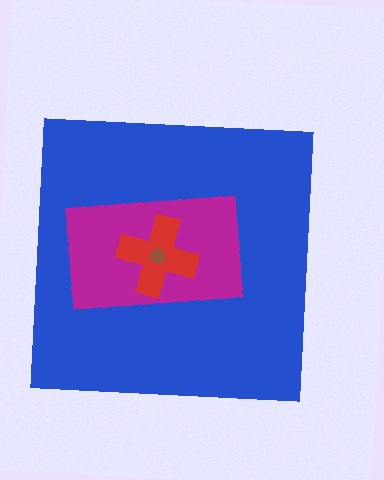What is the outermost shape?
The blue square.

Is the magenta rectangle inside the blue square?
Yes.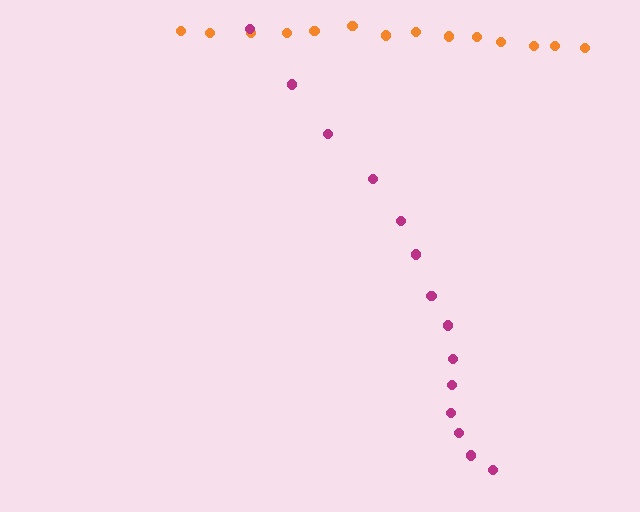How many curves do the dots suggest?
There are 2 distinct paths.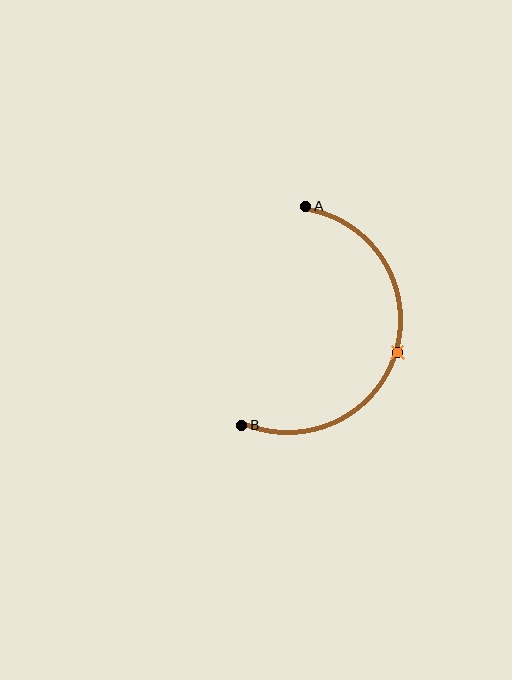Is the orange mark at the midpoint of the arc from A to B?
Yes. The orange mark lies on the arc at equal arc-length from both A and B — it is the arc midpoint.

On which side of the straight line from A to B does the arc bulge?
The arc bulges to the right of the straight line connecting A and B.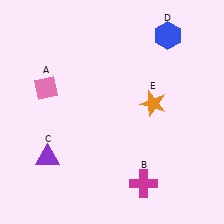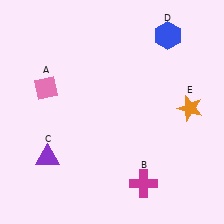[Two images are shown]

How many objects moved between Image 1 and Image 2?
1 object moved between the two images.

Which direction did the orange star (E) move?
The orange star (E) moved right.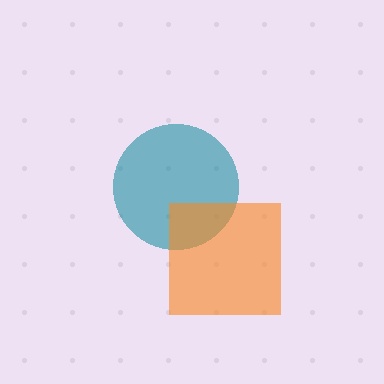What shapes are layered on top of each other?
The layered shapes are: a teal circle, an orange square.